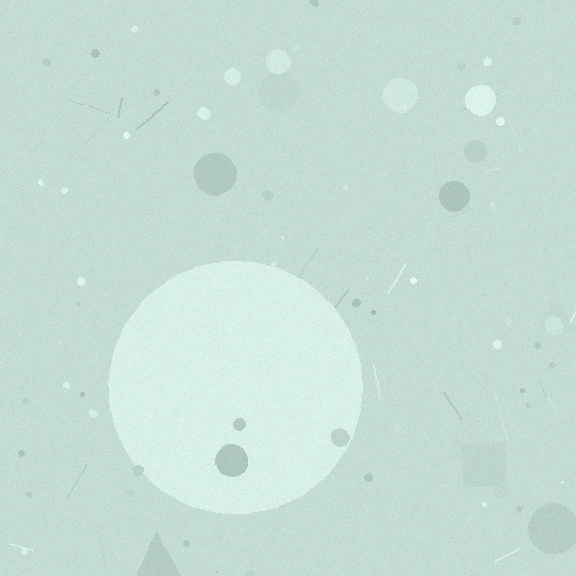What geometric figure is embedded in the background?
A circle is embedded in the background.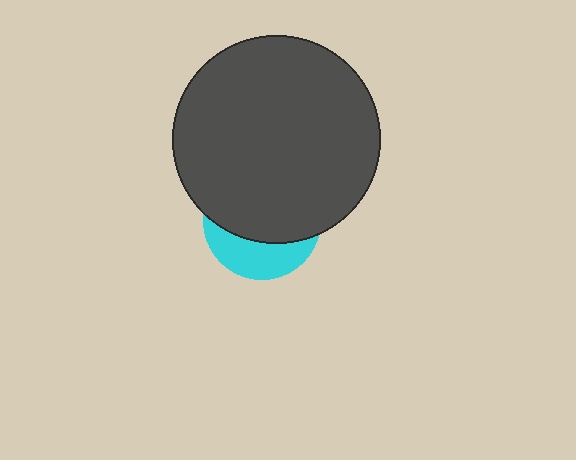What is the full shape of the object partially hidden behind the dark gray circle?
The partially hidden object is a cyan circle.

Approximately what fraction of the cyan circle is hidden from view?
Roughly 67% of the cyan circle is hidden behind the dark gray circle.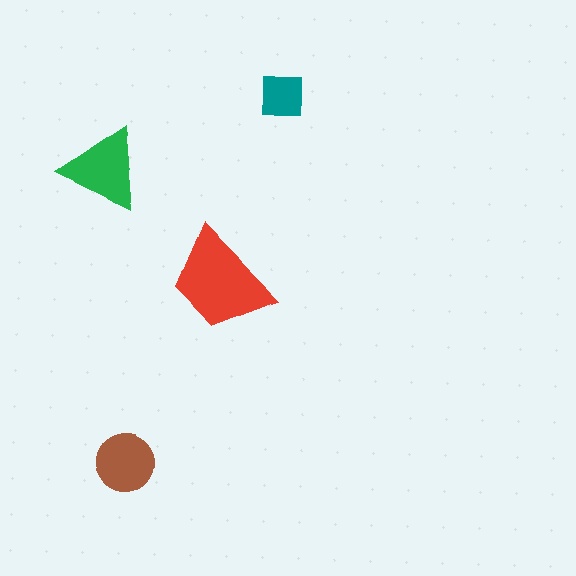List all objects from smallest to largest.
The teal square, the brown circle, the green triangle, the red trapezoid.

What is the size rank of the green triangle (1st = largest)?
2nd.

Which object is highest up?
The teal square is topmost.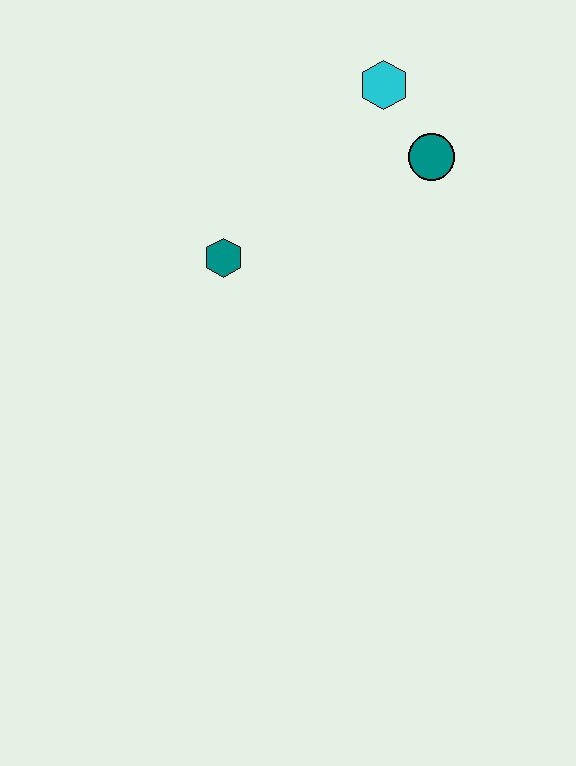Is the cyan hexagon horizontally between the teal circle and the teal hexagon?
Yes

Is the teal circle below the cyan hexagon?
Yes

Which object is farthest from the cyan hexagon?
The teal hexagon is farthest from the cyan hexagon.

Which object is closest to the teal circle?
The cyan hexagon is closest to the teal circle.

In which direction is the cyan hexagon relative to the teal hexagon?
The cyan hexagon is above the teal hexagon.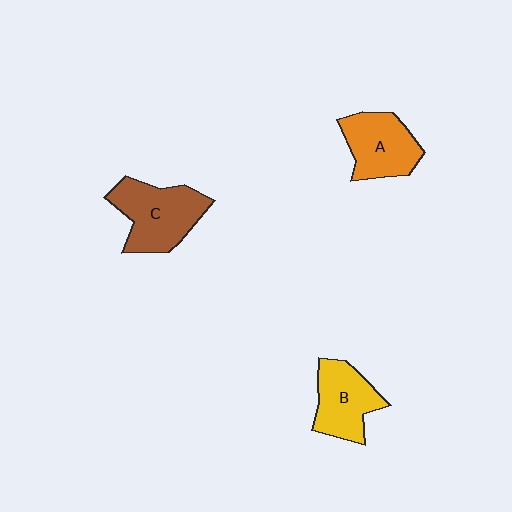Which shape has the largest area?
Shape C (brown).